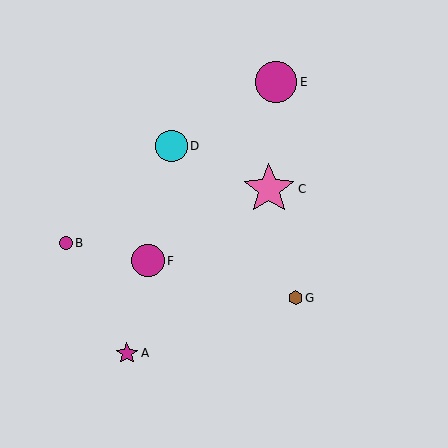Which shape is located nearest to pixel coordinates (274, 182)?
The pink star (labeled C) at (269, 189) is nearest to that location.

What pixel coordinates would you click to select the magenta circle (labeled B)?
Click at (66, 243) to select the magenta circle B.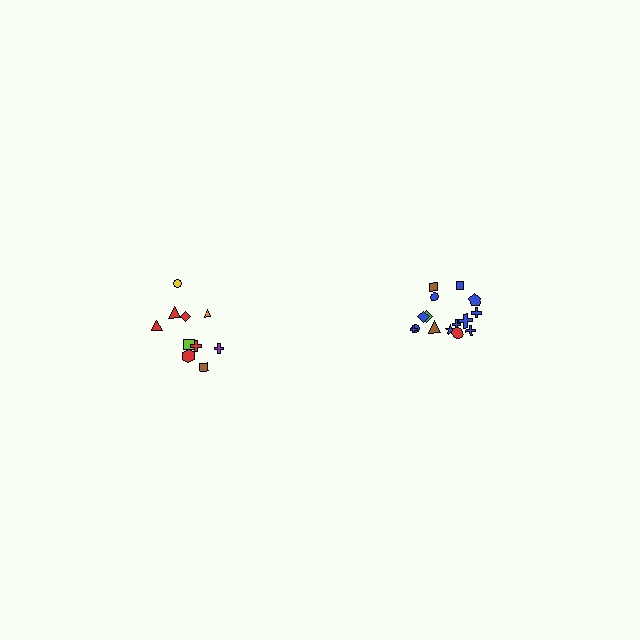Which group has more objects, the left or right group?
The right group.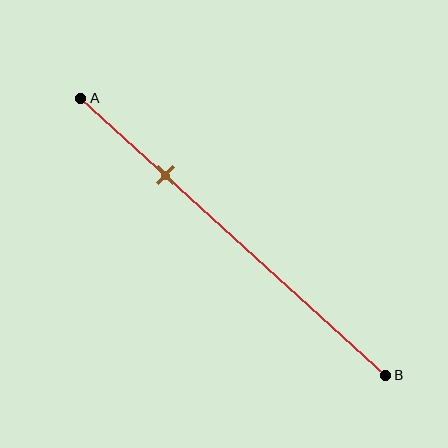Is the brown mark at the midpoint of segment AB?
No, the mark is at about 30% from A, not at the 50% midpoint.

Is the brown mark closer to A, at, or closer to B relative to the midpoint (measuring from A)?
The brown mark is closer to point A than the midpoint of segment AB.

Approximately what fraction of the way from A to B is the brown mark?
The brown mark is approximately 30% of the way from A to B.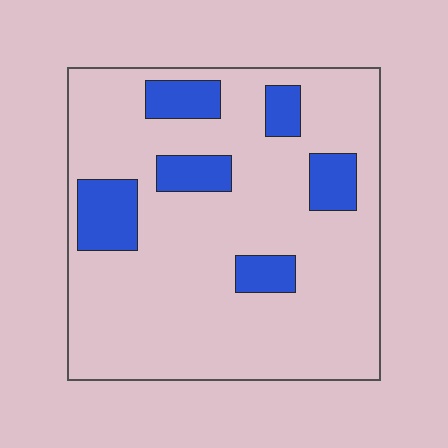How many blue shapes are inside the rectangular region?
6.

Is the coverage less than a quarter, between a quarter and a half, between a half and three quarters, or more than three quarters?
Less than a quarter.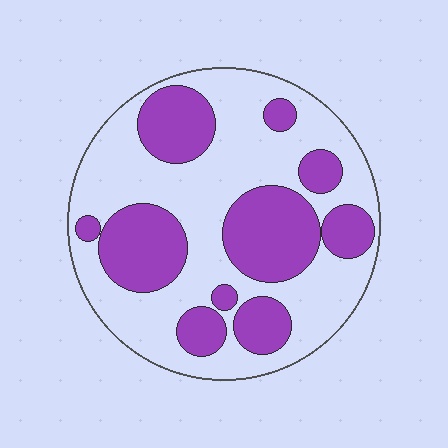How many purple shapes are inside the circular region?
10.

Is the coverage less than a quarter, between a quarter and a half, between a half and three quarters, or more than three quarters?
Between a quarter and a half.